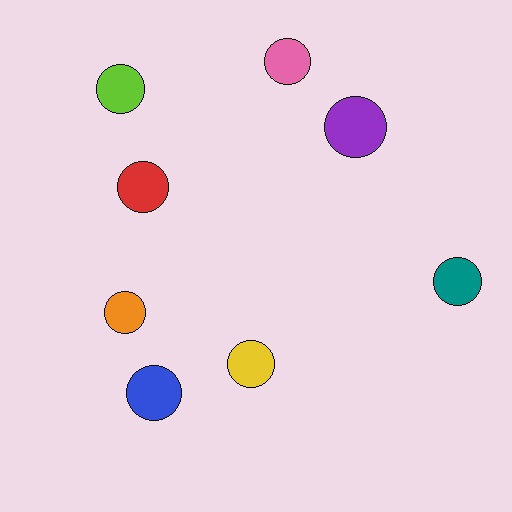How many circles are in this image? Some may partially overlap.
There are 8 circles.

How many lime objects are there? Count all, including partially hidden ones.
There is 1 lime object.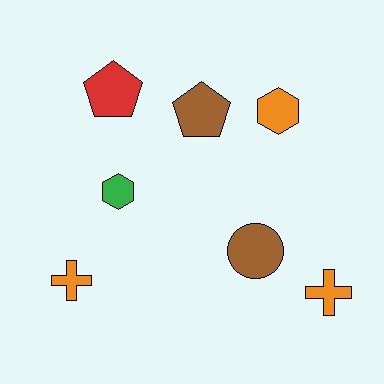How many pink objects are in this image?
There are no pink objects.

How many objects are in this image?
There are 7 objects.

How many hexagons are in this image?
There are 2 hexagons.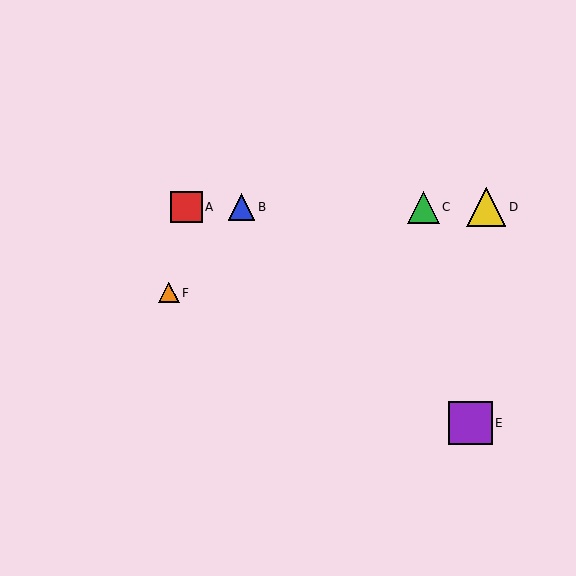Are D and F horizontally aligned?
No, D is at y≈207 and F is at y≈293.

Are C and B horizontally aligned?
Yes, both are at y≈207.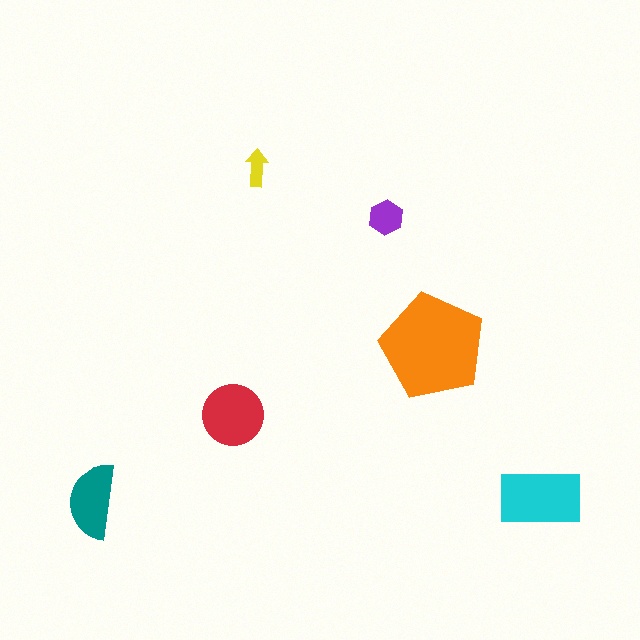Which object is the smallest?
The yellow arrow.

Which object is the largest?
The orange pentagon.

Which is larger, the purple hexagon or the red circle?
The red circle.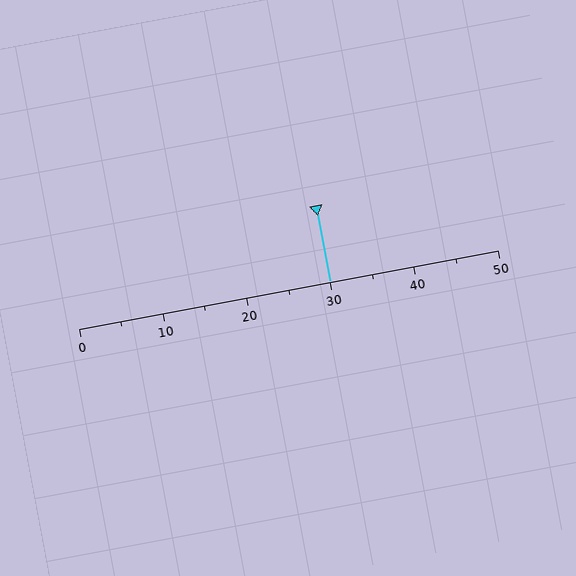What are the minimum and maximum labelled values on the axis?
The axis runs from 0 to 50.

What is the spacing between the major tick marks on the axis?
The major ticks are spaced 10 apart.